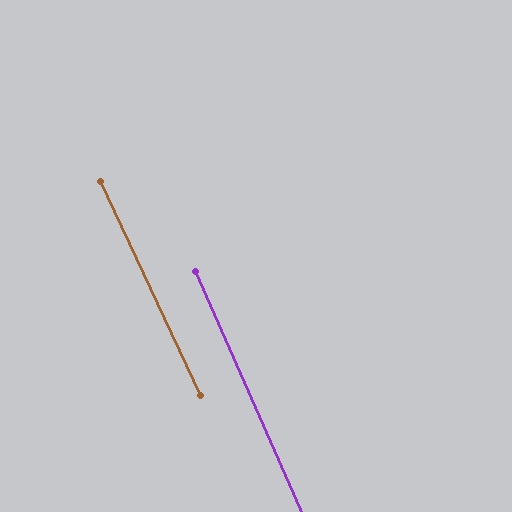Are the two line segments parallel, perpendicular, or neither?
Parallel — their directions differ by only 1.3°.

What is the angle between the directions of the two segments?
Approximately 1 degree.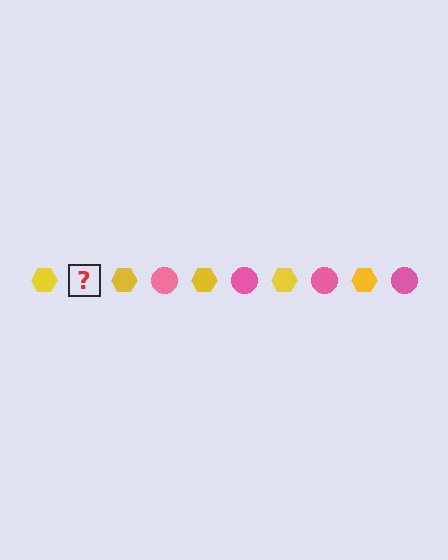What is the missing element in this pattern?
The missing element is a pink circle.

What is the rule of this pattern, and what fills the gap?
The rule is that the pattern alternates between yellow hexagon and pink circle. The gap should be filled with a pink circle.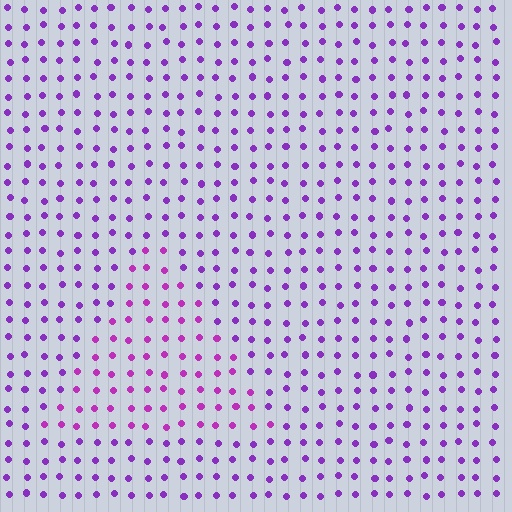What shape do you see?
I see a triangle.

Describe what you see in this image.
The image is filled with small purple elements in a uniform arrangement. A triangle-shaped region is visible where the elements are tinted to a slightly different hue, forming a subtle color boundary.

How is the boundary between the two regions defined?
The boundary is defined purely by a slight shift in hue (about 25 degrees). Spacing, size, and orientation are identical on both sides.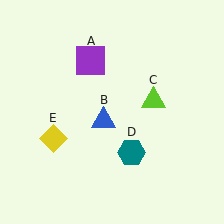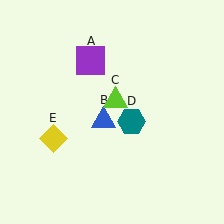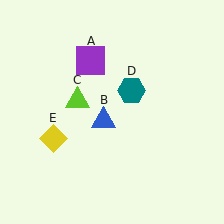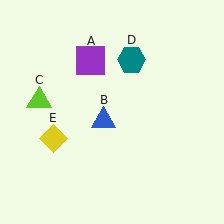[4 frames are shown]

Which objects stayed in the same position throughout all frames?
Purple square (object A) and blue triangle (object B) and yellow diamond (object E) remained stationary.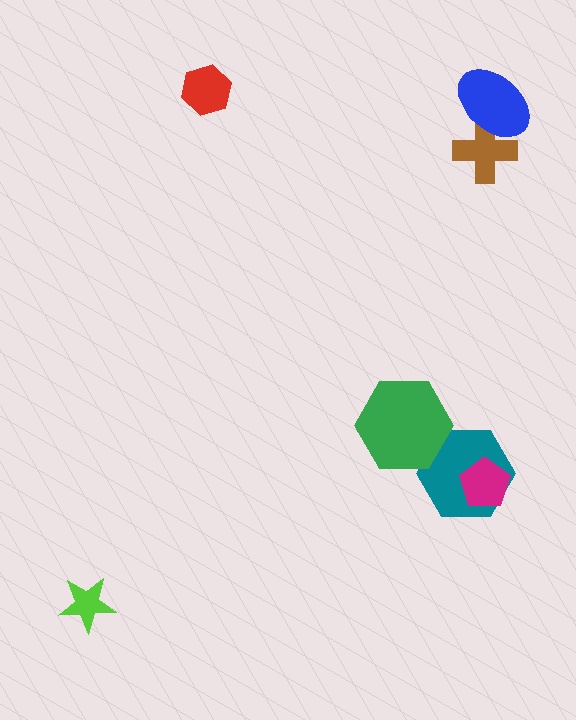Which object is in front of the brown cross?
The blue ellipse is in front of the brown cross.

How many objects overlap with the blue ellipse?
1 object overlaps with the blue ellipse.